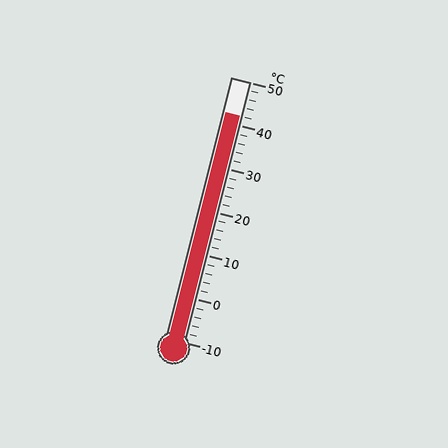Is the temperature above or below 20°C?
The temperature is above 20°C.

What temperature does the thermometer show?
The thermometer shows approximately 42°C.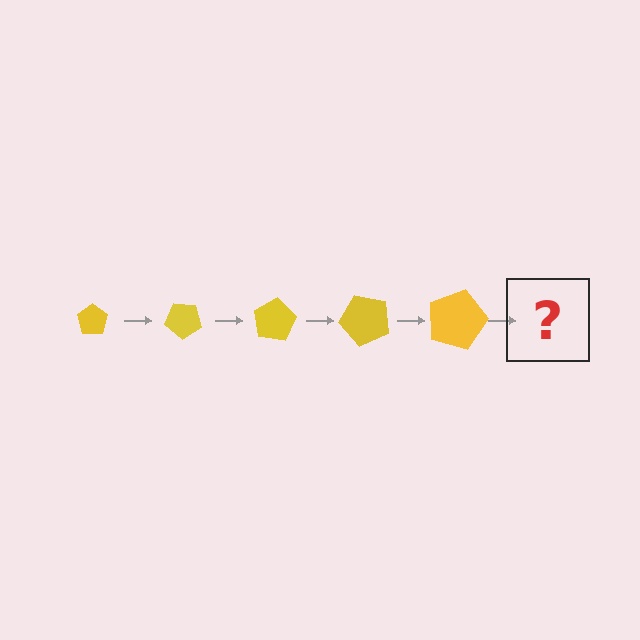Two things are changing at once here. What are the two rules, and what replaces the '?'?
The two rules are that the pentagon grows larger each step and it rotates 40 degrees each step. The '?' should be a pentagon, larger than the previous one and rotated 200 degrees from the start.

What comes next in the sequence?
The next element should be a pentagon, larger than the previous one and rotated 200 degrees from the start.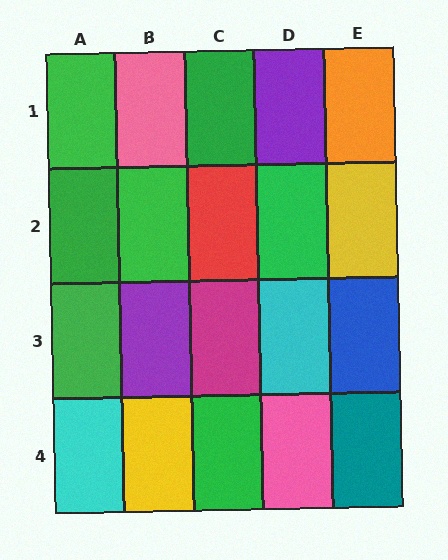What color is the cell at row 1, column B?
Pink.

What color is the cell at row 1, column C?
Green.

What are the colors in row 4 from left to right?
Cyan, yellow, green, pink, teal.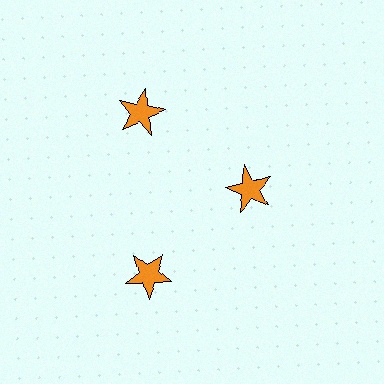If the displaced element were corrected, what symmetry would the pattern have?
It would have 3-fold rotational symmetry — the pattern would map onto itself every 120 degrees.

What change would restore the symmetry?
The symmetry would be restored by moving it outward, back onto the ring so that all 3 stars sit at equal angles and equal distance from the center.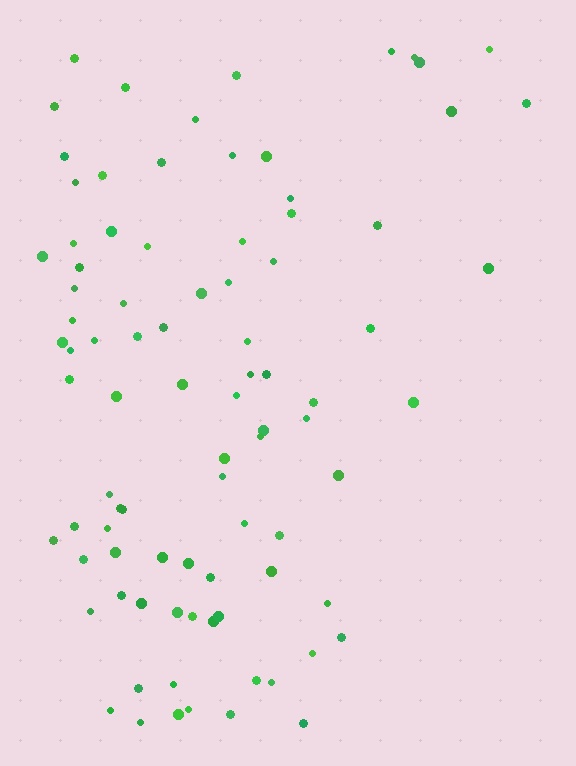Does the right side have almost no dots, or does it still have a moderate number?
Still a moderate number, just noticeably fewer than the left.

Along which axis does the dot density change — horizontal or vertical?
Horizontal.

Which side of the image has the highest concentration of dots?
The left.